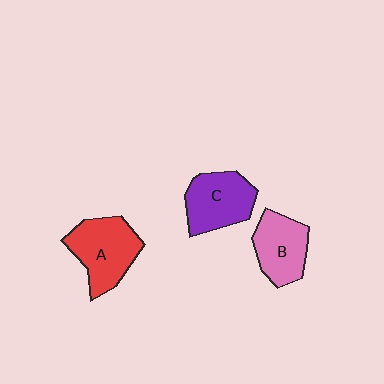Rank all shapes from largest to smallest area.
From largest to smallest: A (red), C (purple), B (pink).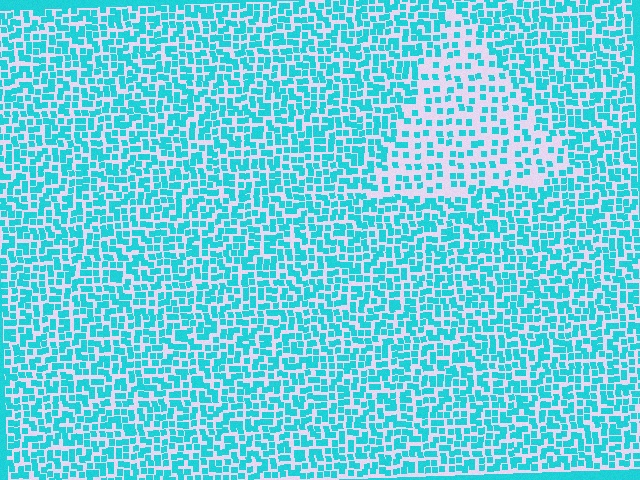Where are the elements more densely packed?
The elements are more densely packed outside the triangle boundary.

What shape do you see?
I see a triangle.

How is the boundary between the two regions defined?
The boundary is defined by a change in element density (approximately 2.0x ratio). All elements are the same color, size, and shape.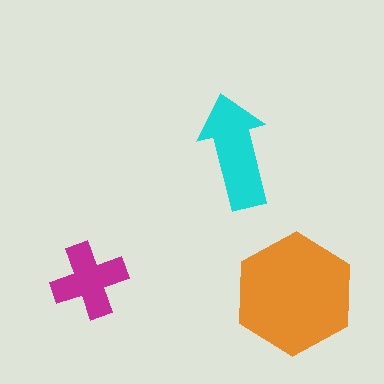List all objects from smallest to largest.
The magenta cross, the cyan arrow, the orange hexagon.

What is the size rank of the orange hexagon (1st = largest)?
1st.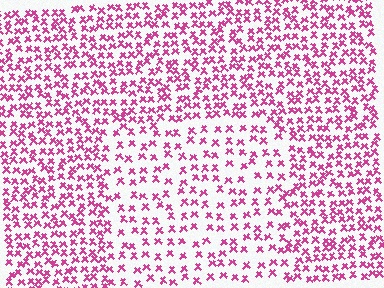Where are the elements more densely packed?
The elements are more densely packed outside the rectangle boundary.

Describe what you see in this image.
The image contains small magenta elements arranged at two different densities. A rectangle-shaped region is visible where the elements are less densely packed than the surrounding area.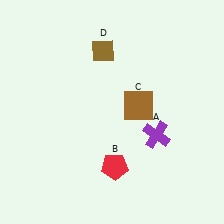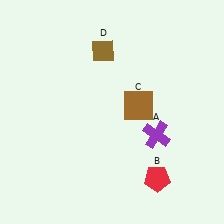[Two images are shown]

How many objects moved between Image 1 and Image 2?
1 object moved between the two images.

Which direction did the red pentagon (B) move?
The red pentagon (B) moved right.